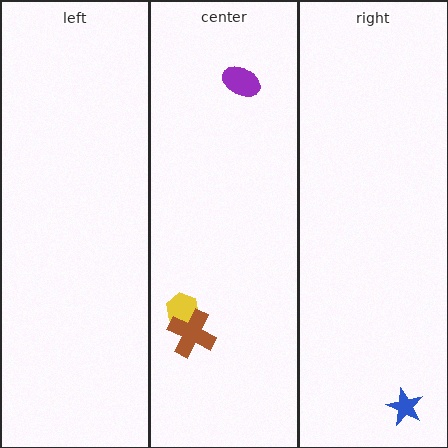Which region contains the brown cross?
The center region.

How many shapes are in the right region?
1.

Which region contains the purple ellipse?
The center region.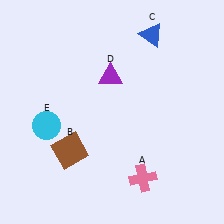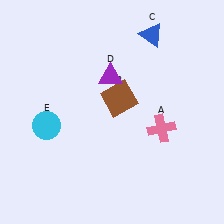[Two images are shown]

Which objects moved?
The objects that moved are: the pink cross (A), the brown square (B).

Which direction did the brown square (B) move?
The brown square (B) moved up.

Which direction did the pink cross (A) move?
The pink cross (A) moved up.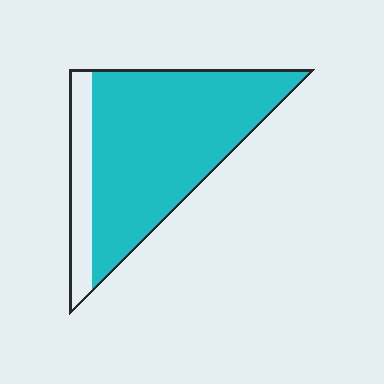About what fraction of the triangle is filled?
About five sixths (5/6).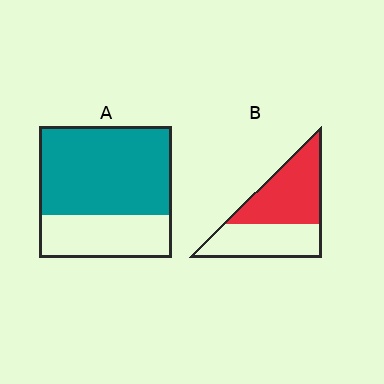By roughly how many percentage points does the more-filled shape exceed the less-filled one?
By roughly 10 percentage points (A over B).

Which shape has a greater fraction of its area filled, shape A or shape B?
Shape A.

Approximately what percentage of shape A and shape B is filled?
A is approximately 65% and B is approximately 55%.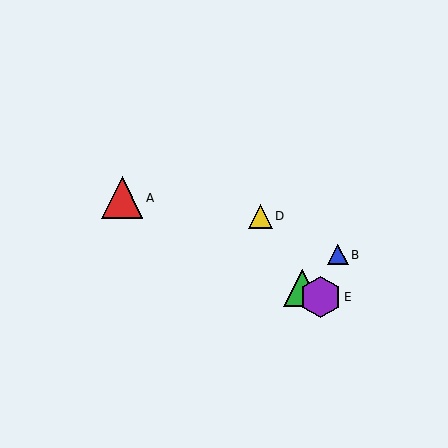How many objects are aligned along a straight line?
3 objects (A, C, E) are aligned along a straight line.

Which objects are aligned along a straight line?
Objects A, C, E are aligned along a straight line.